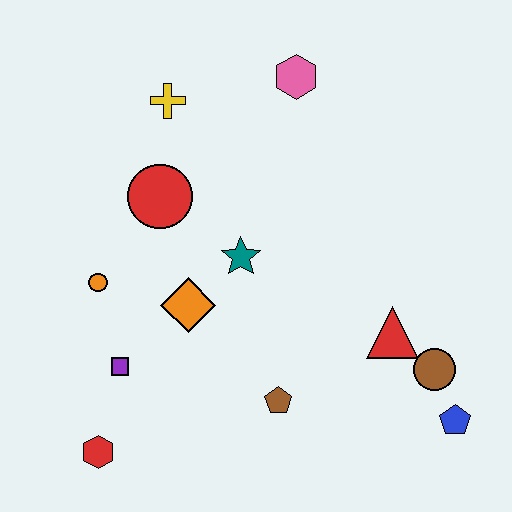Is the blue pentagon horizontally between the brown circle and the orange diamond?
No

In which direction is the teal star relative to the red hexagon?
The teal star is above the red hexagon.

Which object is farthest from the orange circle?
The blue pentagon is farthest from the orange circle.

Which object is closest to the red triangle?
The brown circle is closest to the red triangle.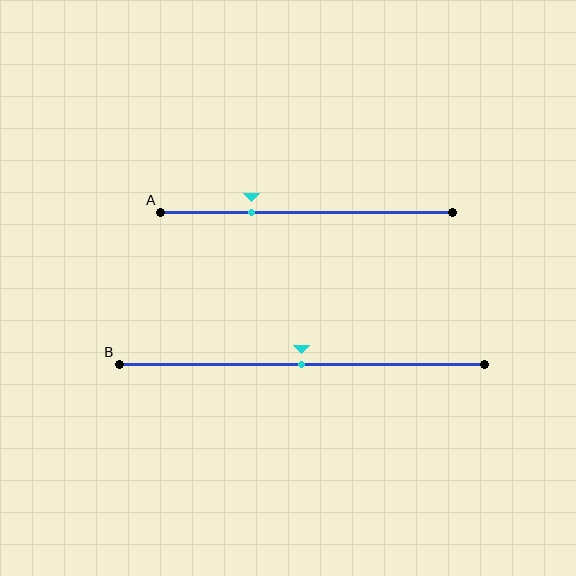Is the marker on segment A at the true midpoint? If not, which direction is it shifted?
No, the marker on segment A is shifted to the left by about 19% of the segment length.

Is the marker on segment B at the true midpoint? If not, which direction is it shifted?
Yes, the marker on segment B is at the true midpoint.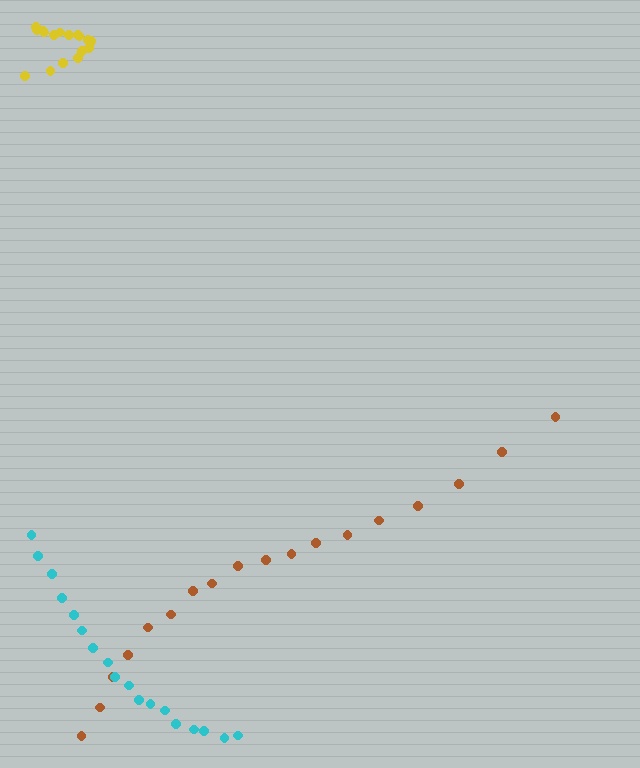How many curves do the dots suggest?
There are 3 distinct paths.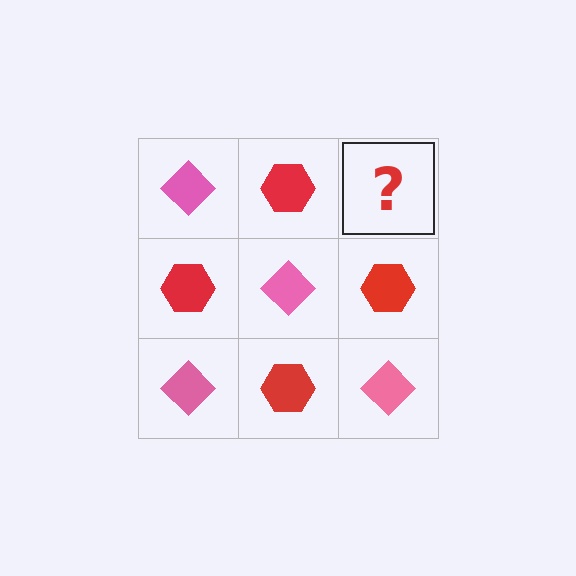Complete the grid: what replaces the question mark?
The question mark should be replaced with a pink diamond.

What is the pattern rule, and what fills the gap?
The rule is that it alternates pink diamond and red hexagon in a checkerboard pattern. The gap should be filled with a pink diamond.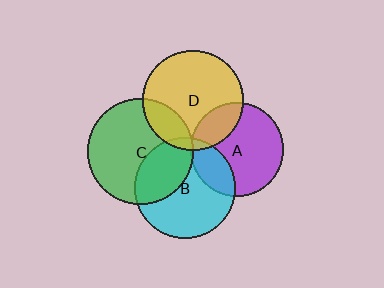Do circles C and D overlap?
Yes.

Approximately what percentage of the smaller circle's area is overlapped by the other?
Approximately 20%.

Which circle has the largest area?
Circle C (green).